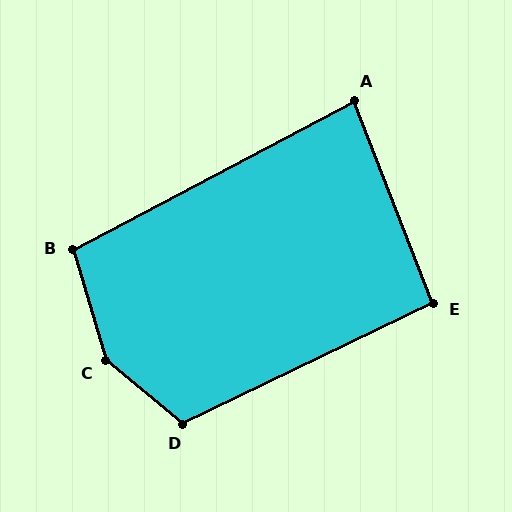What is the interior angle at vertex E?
Approximately 94 degrees (approximately right).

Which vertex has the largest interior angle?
C, at approximately 146 degrees.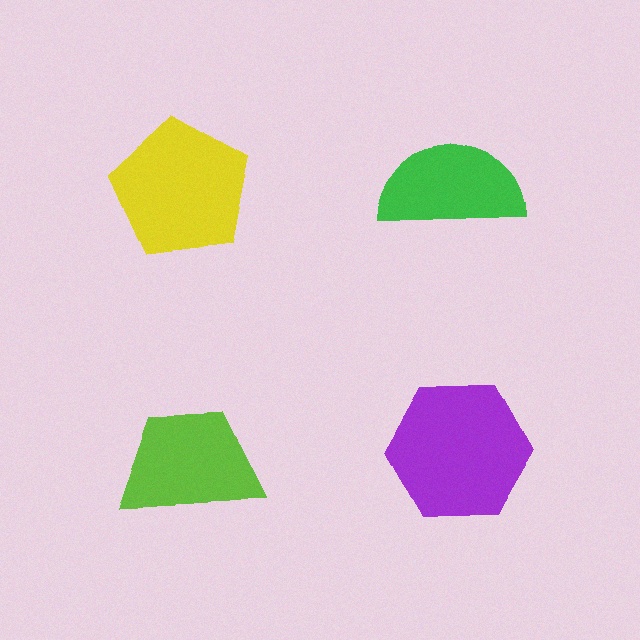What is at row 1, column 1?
A yellow pentagon.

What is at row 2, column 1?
A lime trapezoid.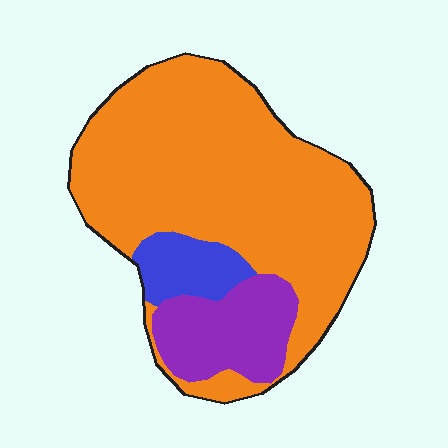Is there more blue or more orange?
Orange.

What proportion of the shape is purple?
Purple takes up about one sixth (1/6) of the shape.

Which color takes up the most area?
Orange, at roughly 75%.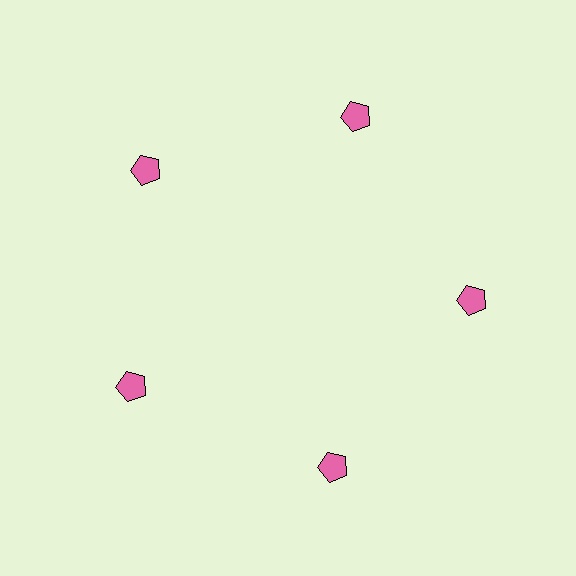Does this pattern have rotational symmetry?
Yes, this pattern has 5-fold rotational symmetry. It looks the same after rotating 72 degrees around the center.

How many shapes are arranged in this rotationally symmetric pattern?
There are 5 shapes, arranged in 5 groups of 1.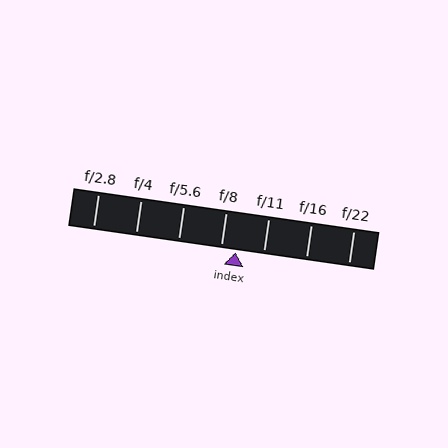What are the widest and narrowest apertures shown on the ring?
The widest aperture shown is f/2.8 and the narrowest is f/22.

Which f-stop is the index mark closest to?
The index mark is closest to f/8.